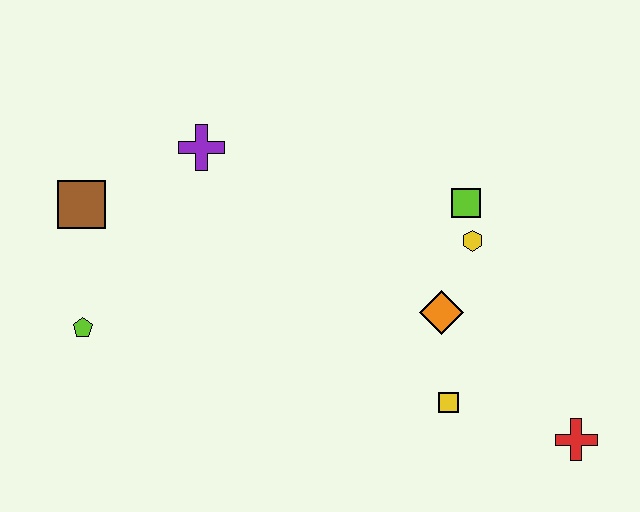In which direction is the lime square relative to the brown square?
The lime square is to the right of the brown square.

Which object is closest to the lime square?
The yellow hexagon is closest to the lime square.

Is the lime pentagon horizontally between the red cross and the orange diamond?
No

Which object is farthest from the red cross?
The brown square is farthest from the red cross.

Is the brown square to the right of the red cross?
No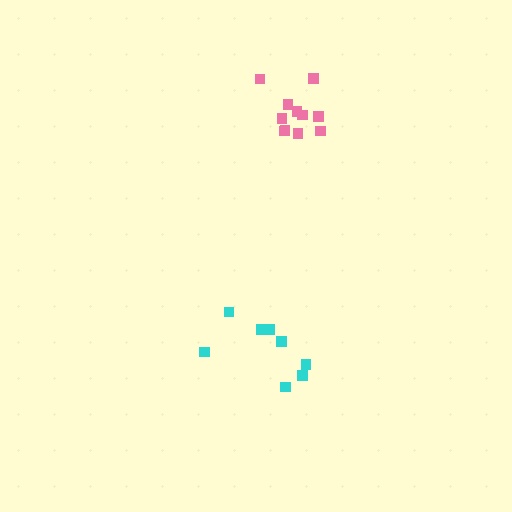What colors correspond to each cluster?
The clusters are colored: cyan, pink.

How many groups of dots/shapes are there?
There are 2 groups.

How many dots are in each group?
Group 1: 8 dots, Group 2: 11 dots (19 total).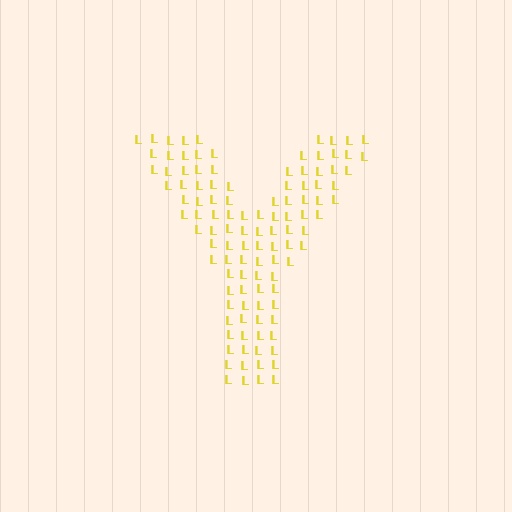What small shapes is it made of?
It is made of small letter L's.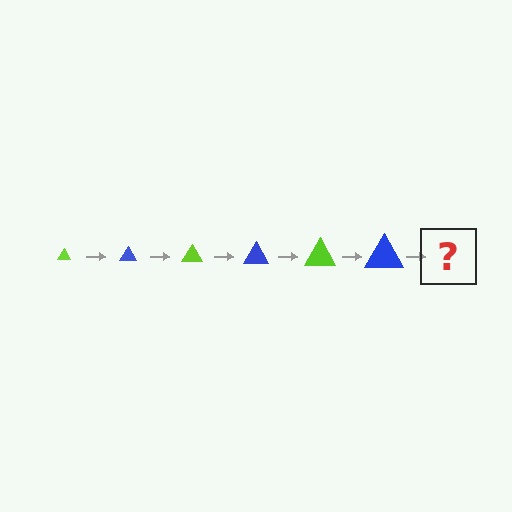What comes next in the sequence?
The next element should be a lime triangle, larger than the previous one.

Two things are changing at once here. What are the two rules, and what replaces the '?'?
The two rules are that the triangle grows larger each step and the color cycles through lime and blue. The '?' should be a lime triangle, larger than the previous one.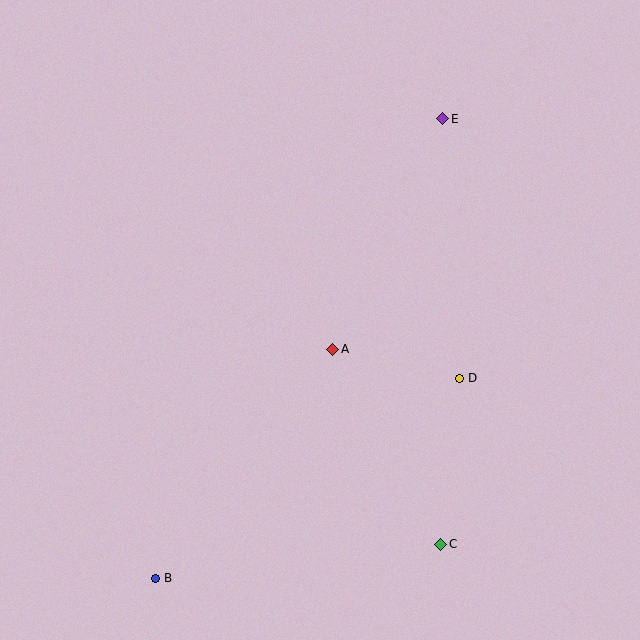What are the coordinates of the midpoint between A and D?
The midpoint between A and D is at (396, 364).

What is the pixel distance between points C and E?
The distance between C and E is 426 pixels.